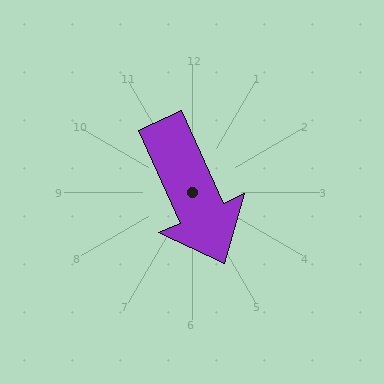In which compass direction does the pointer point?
Southeast.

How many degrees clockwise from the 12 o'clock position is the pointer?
Approximately 156 degrees.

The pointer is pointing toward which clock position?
Roughly 5 o'clock.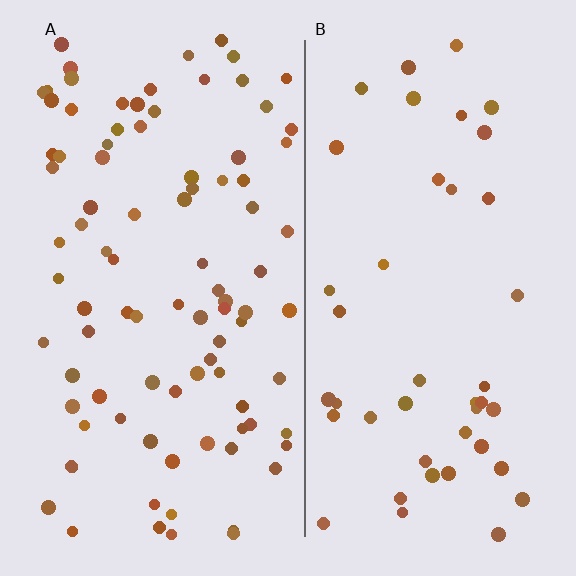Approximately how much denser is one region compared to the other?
Approximately 2.1× — region A over region B.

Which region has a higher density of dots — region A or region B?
A (the left).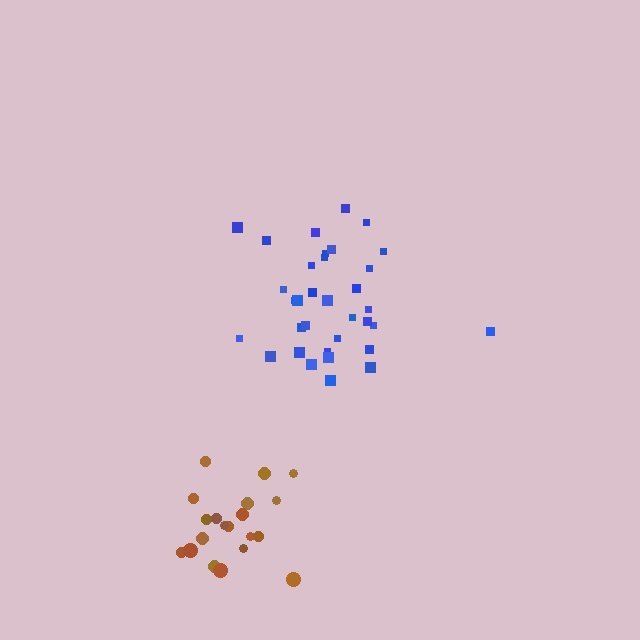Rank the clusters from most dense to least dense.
brown, blue.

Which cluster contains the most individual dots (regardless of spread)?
Blue (35).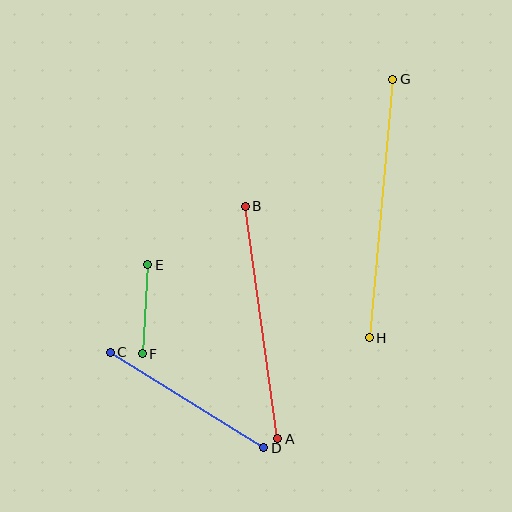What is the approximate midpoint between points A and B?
The midpoint is at approximately (261, 322) pixels.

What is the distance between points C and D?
The distance is approximately 181 pixels.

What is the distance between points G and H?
The distance is approximately 260 pixels.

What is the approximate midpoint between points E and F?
The midpoint is at approximately (145, 309) pixels.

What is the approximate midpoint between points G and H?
The midpoint is at approximately (381, 209) pixels.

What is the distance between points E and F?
The distance is approximately 89 pixels.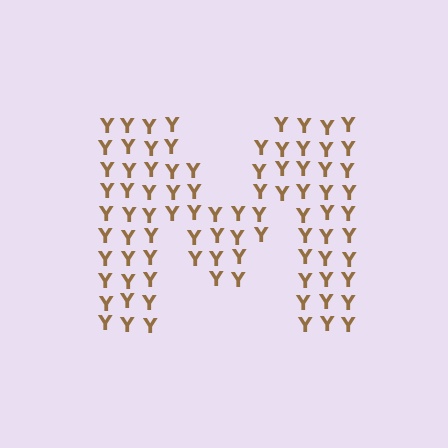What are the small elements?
The small elements are letter Y's.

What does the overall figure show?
The overall figure shows the letter M.